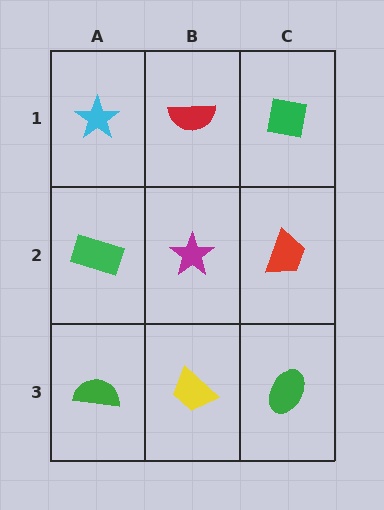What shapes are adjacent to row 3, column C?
A red trapezoid (row 2, column C), a yellow trapezoid (row 3, column B).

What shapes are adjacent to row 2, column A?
A cyan star (row 1, column A), a green semicircle (row 3, column A), a magenta star (row 2, column B).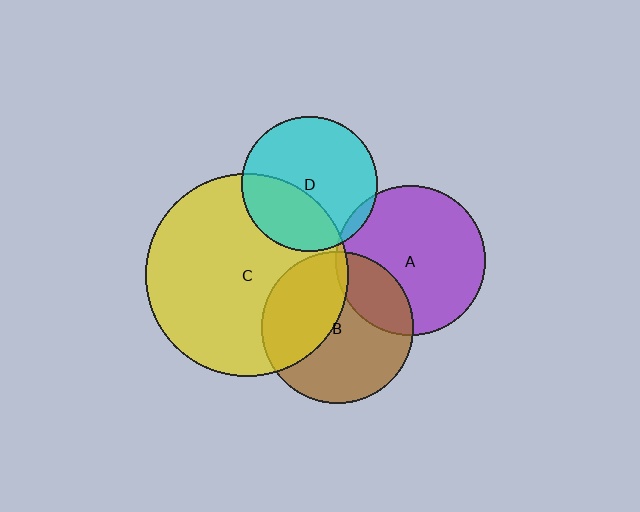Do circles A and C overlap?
Yes.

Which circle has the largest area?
Circle C (yellow).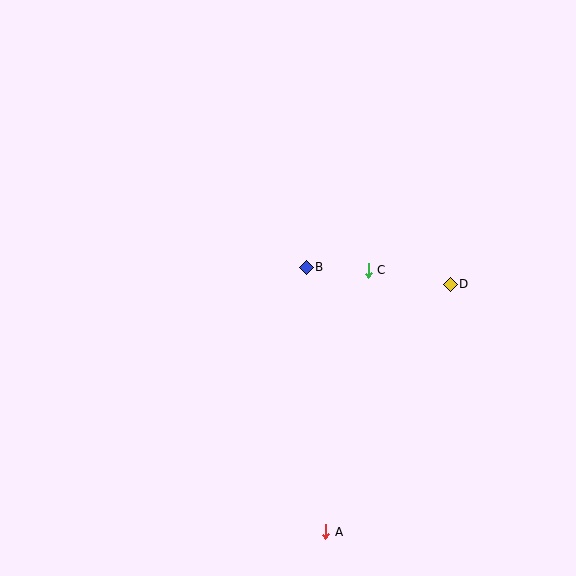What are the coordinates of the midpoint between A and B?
The midpoint between A and B is at (316, 399).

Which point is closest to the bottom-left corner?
Point A is closest to the bottom-left corner.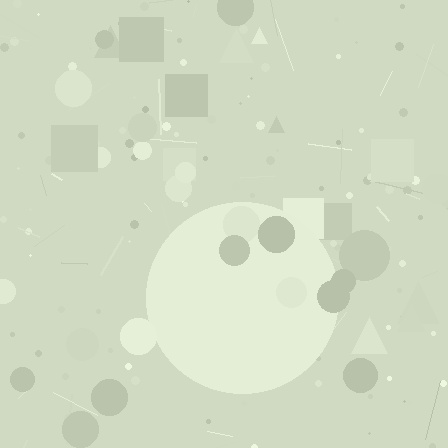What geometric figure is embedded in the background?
A circle is embedded in the background.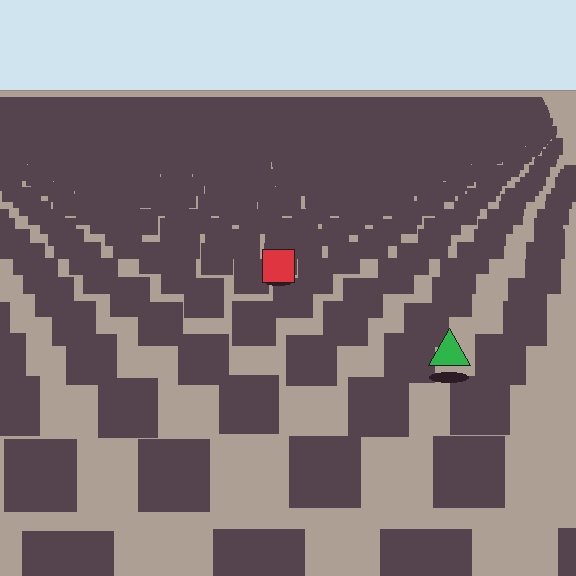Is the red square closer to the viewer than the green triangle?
No. The green triangle is closer — you can tell from the texture gradient: the ground texture is coarser near it.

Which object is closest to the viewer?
The green triangle is closest. The texture marks near it are larger and more spread out.